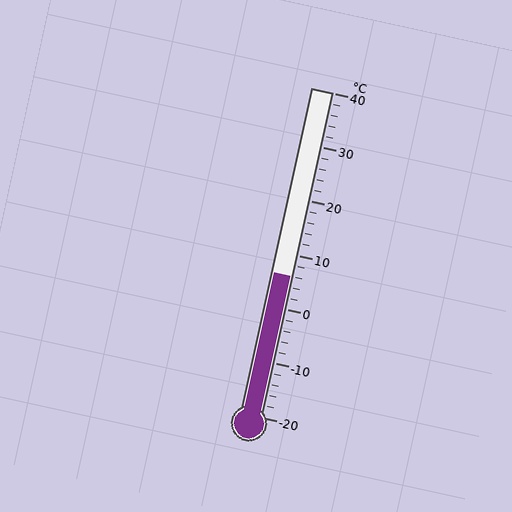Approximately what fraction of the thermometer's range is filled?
The thermometer is filled to approximately 45% of its range.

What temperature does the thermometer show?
The thermometer shows approximately 6°C.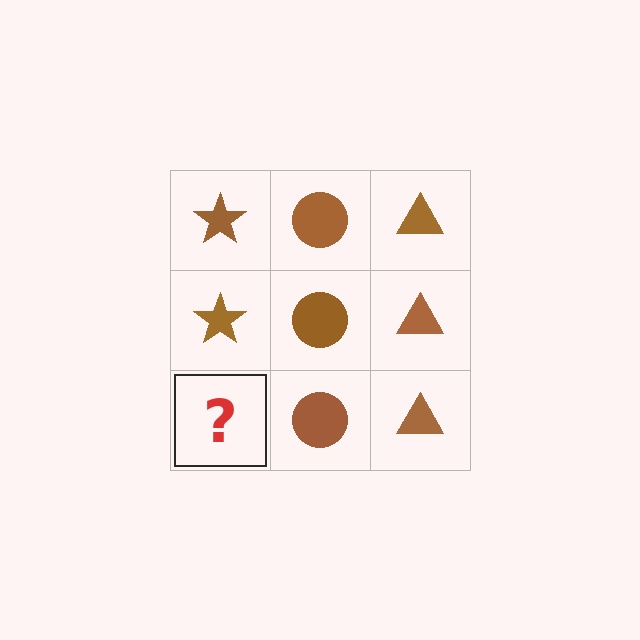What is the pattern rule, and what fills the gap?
The rule is that each column has a consistent shape. The gap should be filled with a brown star.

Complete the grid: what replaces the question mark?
The question mark should be replaced with a brown star.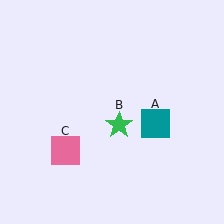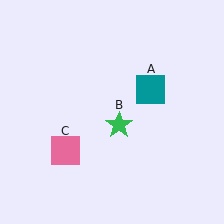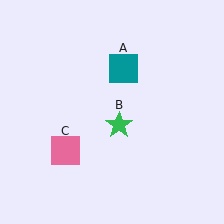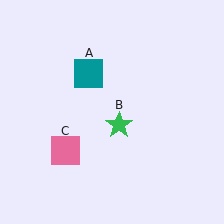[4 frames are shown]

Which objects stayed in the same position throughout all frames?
Green star (object B) and pink square (object C) remained stationary.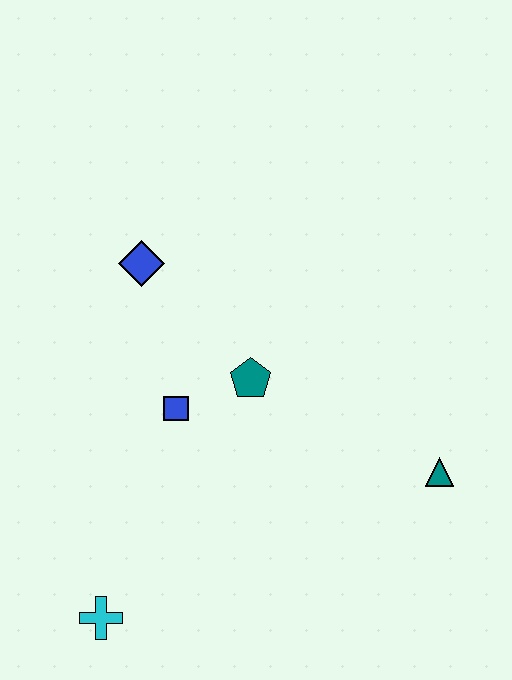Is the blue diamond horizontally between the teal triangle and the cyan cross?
Yes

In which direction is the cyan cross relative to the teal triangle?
The cyan cross is to the left of the teal triangle.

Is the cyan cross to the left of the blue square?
Yes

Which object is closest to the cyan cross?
The blue square is closest to the cyan cross.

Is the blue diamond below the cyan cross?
No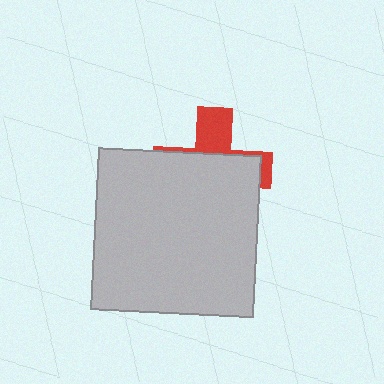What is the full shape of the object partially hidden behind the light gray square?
The partially hidden object is a red cross.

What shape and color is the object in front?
The object in front is a light gray square.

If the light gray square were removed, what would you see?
You would see the complete red cross.